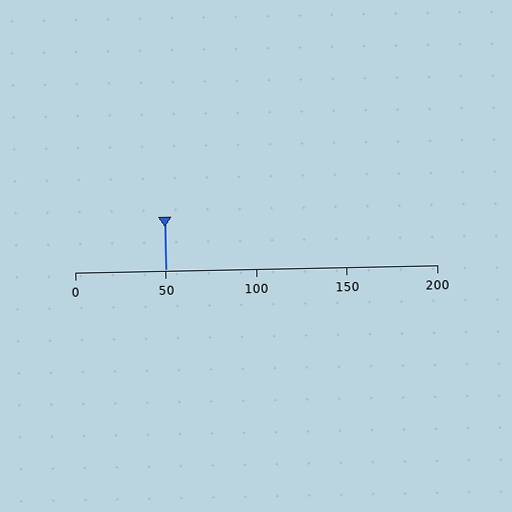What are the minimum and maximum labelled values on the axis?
The axis runs from 0 to 200.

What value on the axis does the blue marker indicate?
The marker indicates approximately 50.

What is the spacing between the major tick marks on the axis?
The major ticks are spaced 50 apart.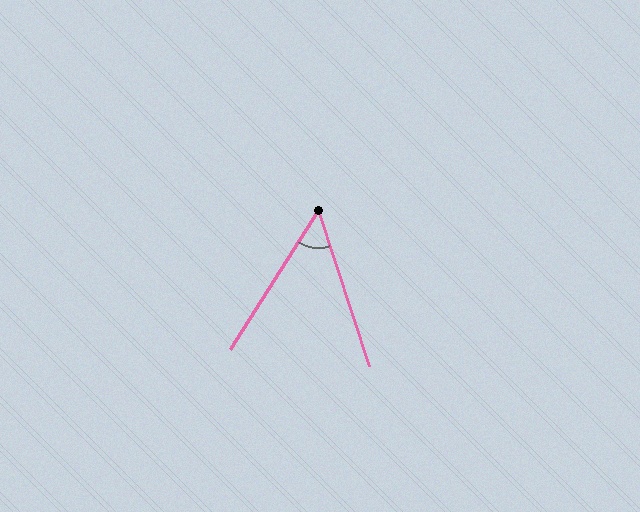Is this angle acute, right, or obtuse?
It is acute.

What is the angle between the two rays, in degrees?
Approximately 50 degrees.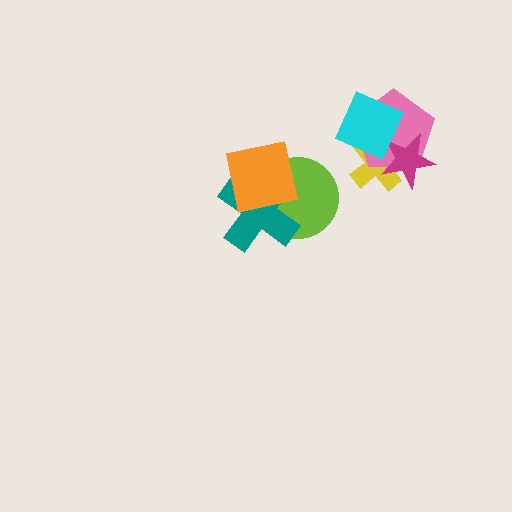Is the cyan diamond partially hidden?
No, no other shape covers it.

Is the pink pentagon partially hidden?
Yes, it is partially covered by another shape.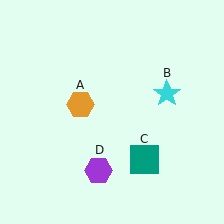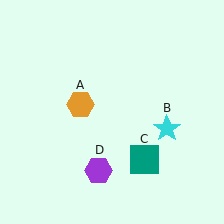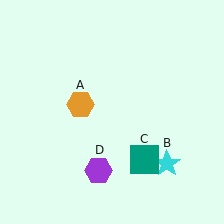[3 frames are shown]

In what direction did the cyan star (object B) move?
The cyan star (object B) moved down.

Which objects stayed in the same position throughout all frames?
Orange hexagon (object A) and teal square (object C) and purple hexagon (object D) remained stationary.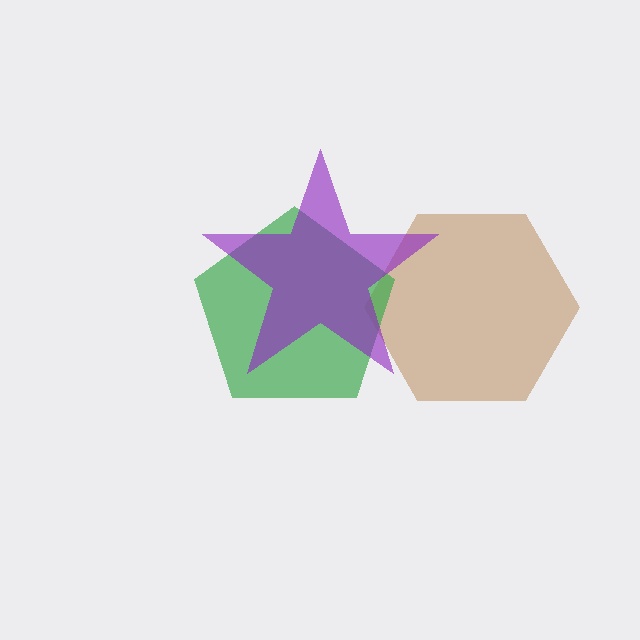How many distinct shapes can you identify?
There are 3 distinct shapes: a brown hexagon, a green pentagon, a purple star.